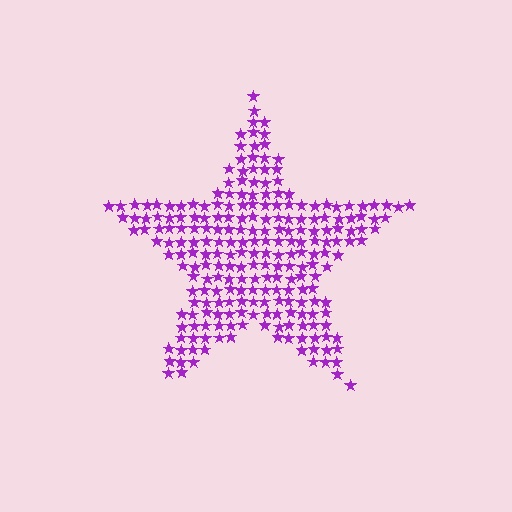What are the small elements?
The small elements are stars.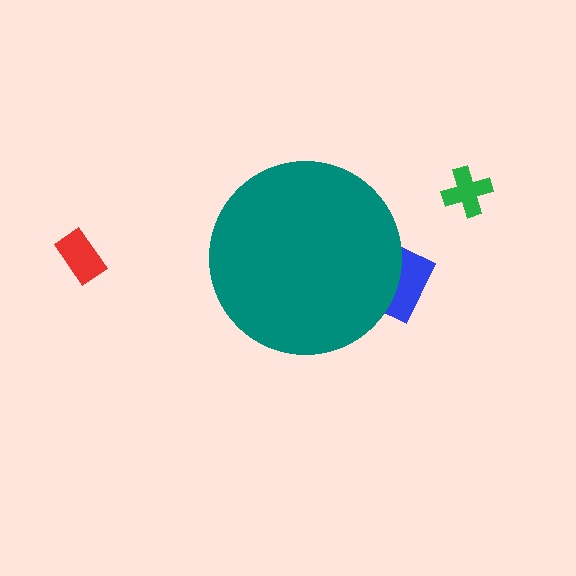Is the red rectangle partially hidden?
No, the red rectangle is fully visible.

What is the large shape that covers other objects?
A teal circle.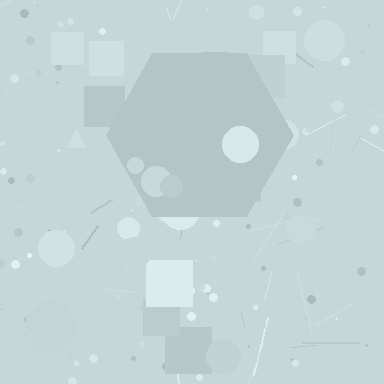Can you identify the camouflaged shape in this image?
The camouflaged shape is a hexagon.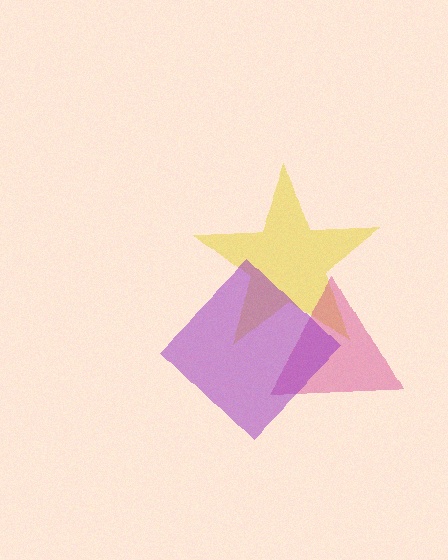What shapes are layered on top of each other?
The layered shapes are: a yellow star, a magenta triangle, a purple diamond.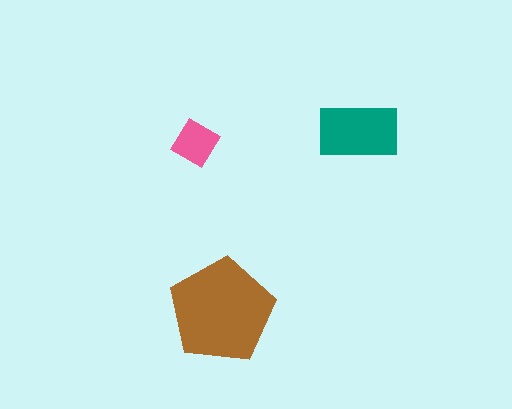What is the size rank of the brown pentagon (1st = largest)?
1st.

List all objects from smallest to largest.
The pink diamond, the teal rectangle, the brown pentagon.